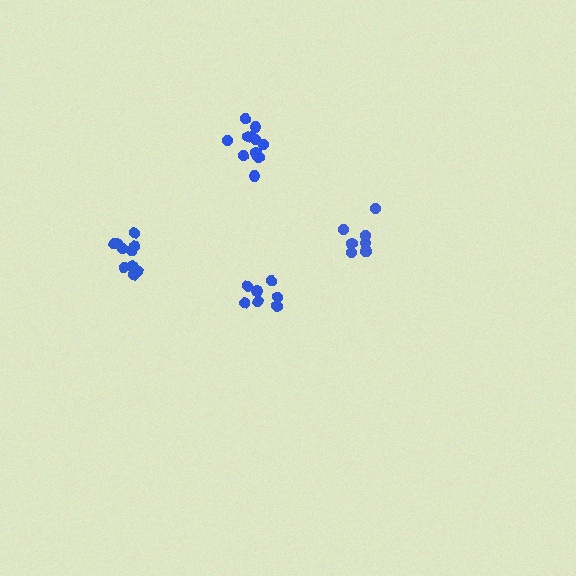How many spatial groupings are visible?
There are 4 spatial groupings.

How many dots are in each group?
Group 1: 8 dots, Group 2: 12 dots, Group 3: 7 dots, Group 4: 10 dots (37 total).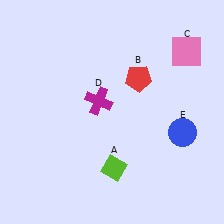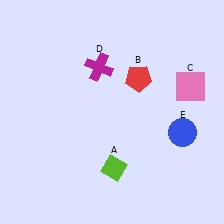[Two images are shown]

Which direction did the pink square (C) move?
The pink square (C) moved down.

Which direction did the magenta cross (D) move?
The magenta cross (D) moved up.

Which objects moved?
The objects that moved are: the pink square (C), the magenta cross (D).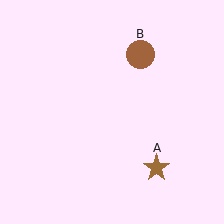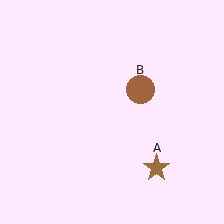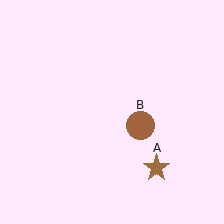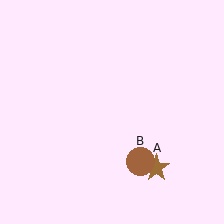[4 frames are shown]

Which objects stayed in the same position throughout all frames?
Brown star (object A) remained stationary.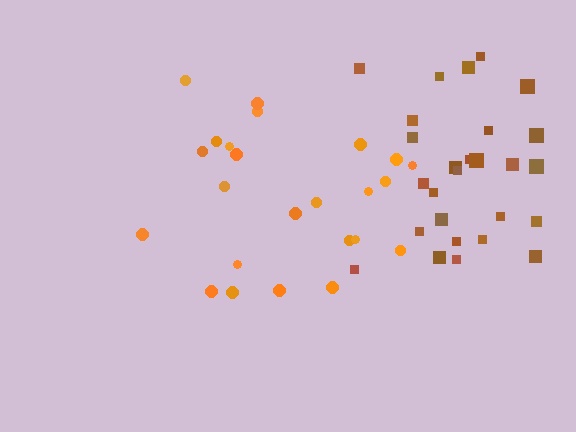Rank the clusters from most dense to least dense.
brown, orange.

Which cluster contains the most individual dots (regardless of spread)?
Brown (27).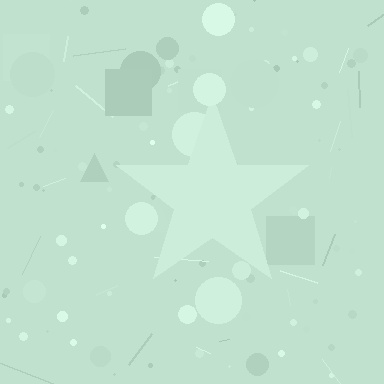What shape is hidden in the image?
A star is hidden in the image.